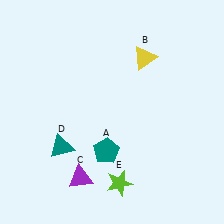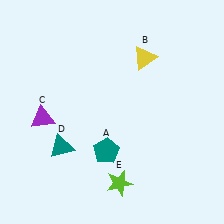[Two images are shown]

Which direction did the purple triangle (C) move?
The purple triangle (C) moved up.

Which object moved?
The purple triangle (C) moved up.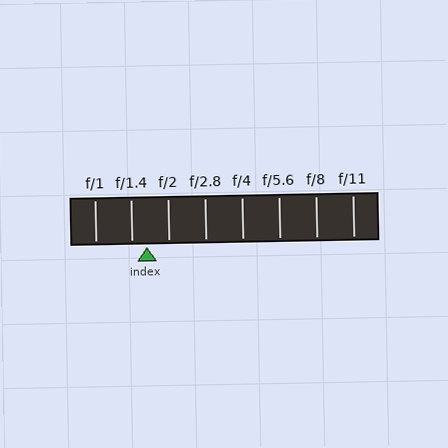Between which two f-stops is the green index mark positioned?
The index mark is between f/1.4 and f/2.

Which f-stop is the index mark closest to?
The index mark is closest to f/1.4.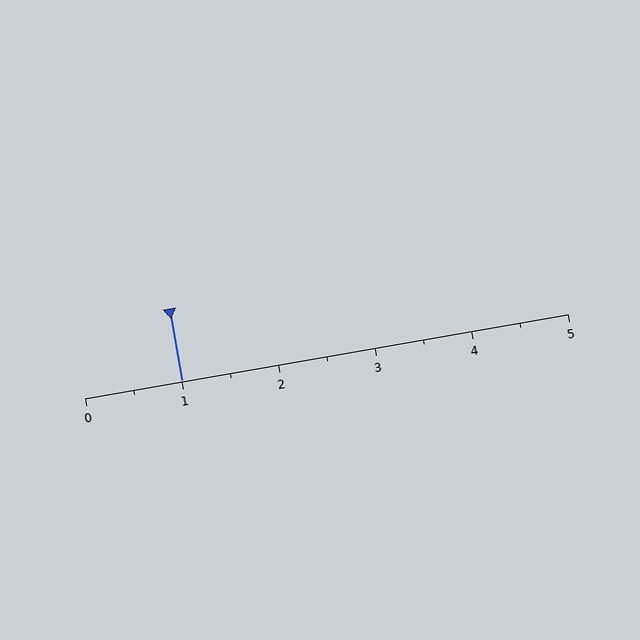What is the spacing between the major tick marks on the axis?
The major ticks are spaced 1 apart.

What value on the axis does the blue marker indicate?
The marker indicates approximately 1.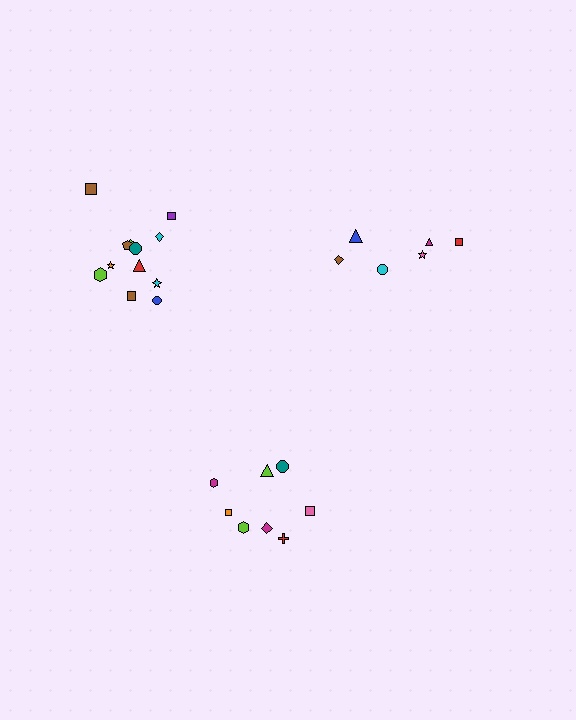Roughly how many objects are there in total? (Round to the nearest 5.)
Roughly 25 objects in total.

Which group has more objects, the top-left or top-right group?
The top-left group.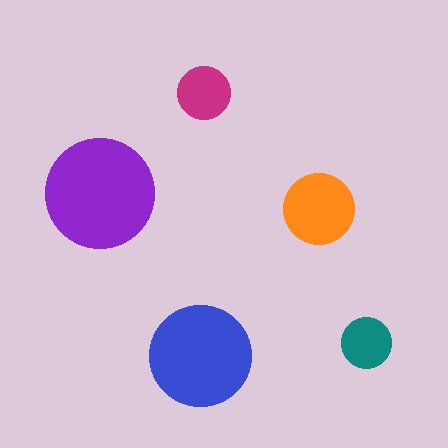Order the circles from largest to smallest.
the purple one, the blue one, the orange one, the magenta one, the teal one.